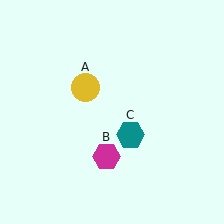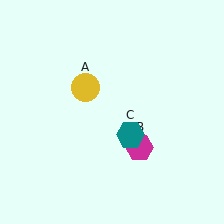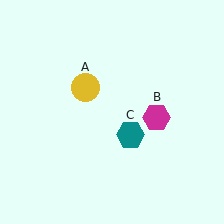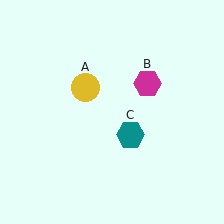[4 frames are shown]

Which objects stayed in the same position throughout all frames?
Yellow circle (object A) and teal hexagon (object C) remained stationary.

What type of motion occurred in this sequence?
The magenta hexagon (object B) rotated counterclockwise around the center of the scene.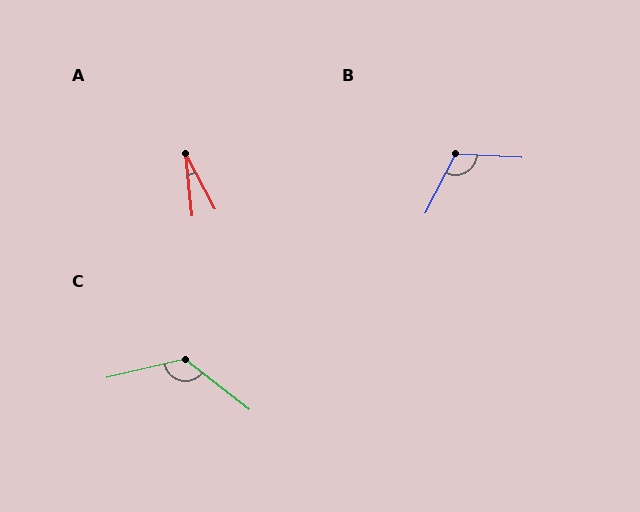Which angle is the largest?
C, at approximately 129 degrees.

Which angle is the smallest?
A, at approximately 22 degrees.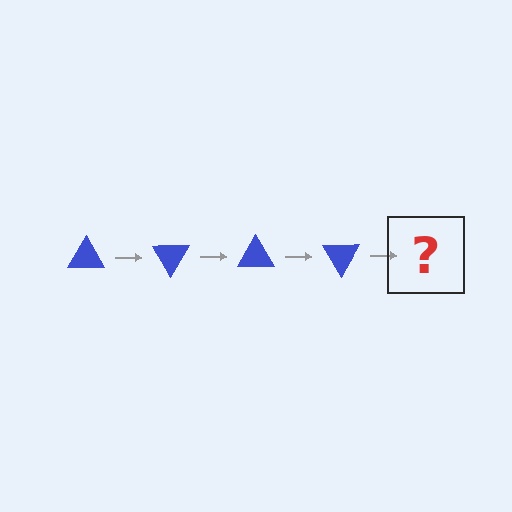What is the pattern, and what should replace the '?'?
The pattern is that the triangle rotates 60 degrees each step. The '?' should be a blue triangle rotated 240 degrees.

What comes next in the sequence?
The next element should be a blue triangle rotated 240 degrees.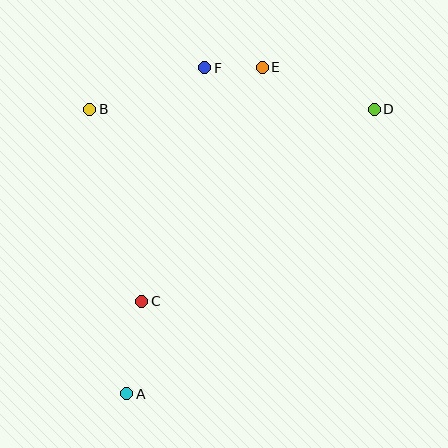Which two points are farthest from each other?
Points A and D are farthest from each other.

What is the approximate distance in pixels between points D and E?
The distance between D and E is approximately 120 pixels.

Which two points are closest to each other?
Points E and F are closest to each other.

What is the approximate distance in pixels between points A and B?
The distance between A and B is approximately 287 pixels.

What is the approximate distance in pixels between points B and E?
The distance between B and E is approximately 177 pixels.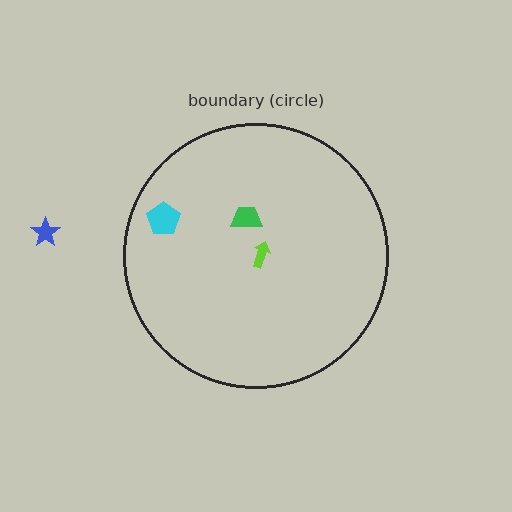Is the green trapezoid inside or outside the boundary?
Inside.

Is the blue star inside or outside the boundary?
Outside.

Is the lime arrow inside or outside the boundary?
Inside.